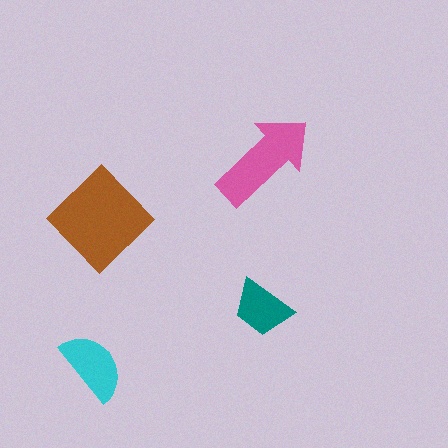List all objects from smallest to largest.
The teal trapezoid, the cyan semicircle, the pink arrow, the brown diamond.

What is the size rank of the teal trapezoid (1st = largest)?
4th.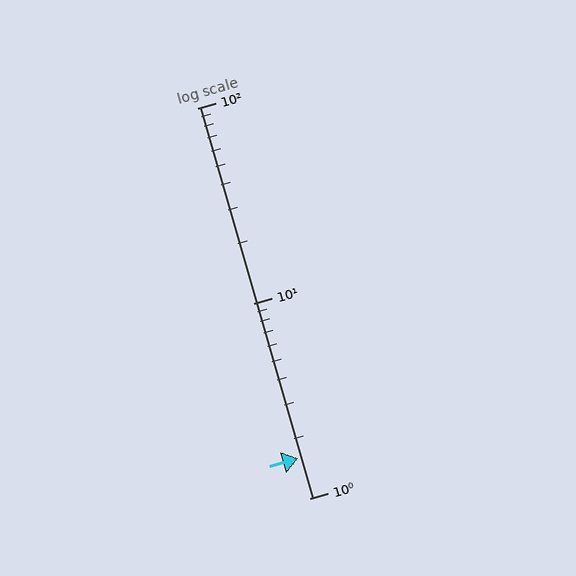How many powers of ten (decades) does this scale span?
The scale spans 2 decades, from 1 to 100.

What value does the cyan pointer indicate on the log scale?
The pointer indicates approximately 1.6.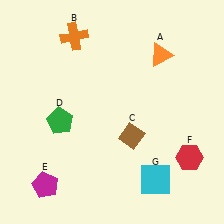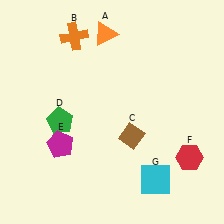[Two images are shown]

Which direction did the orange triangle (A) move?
The orange triangle (A) moved left.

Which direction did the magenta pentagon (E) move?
The magenta pentagon (E) moved up.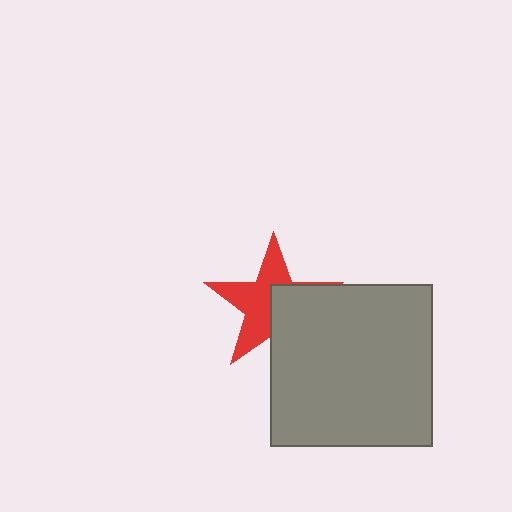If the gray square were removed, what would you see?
You would see the complete red star.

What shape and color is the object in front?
The object in front is a gray square.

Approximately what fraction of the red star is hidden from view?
Roughly 44% of the red star is hidden behind the gray square.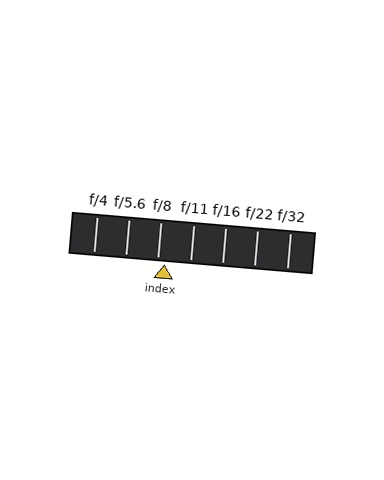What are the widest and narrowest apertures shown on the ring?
The widest aperture shown is f/4 and the narrowest is f/32.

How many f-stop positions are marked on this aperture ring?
There are 7 f-stop positions marked.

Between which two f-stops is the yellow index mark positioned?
The index mark is between f/8 and f/11.